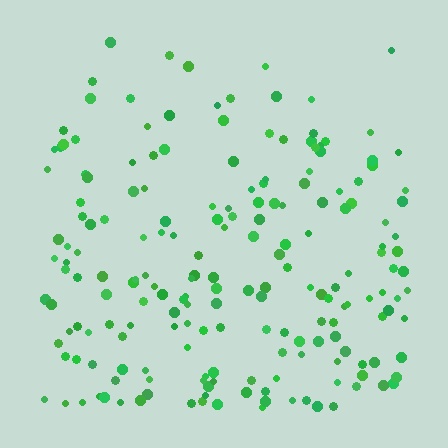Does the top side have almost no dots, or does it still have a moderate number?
Still a moderate number, just noticeably fewer than the bottom.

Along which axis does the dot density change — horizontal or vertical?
Vertical.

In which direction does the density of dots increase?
From top to bottom, with the bottom side densest.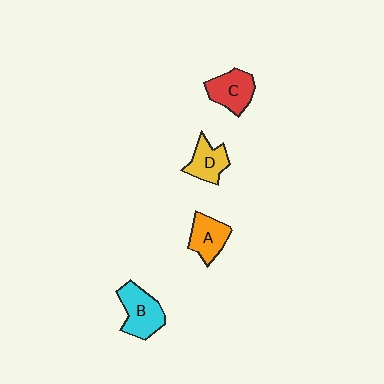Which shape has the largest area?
Shape B (cyan).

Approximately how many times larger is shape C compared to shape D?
Approximately 1.2 times.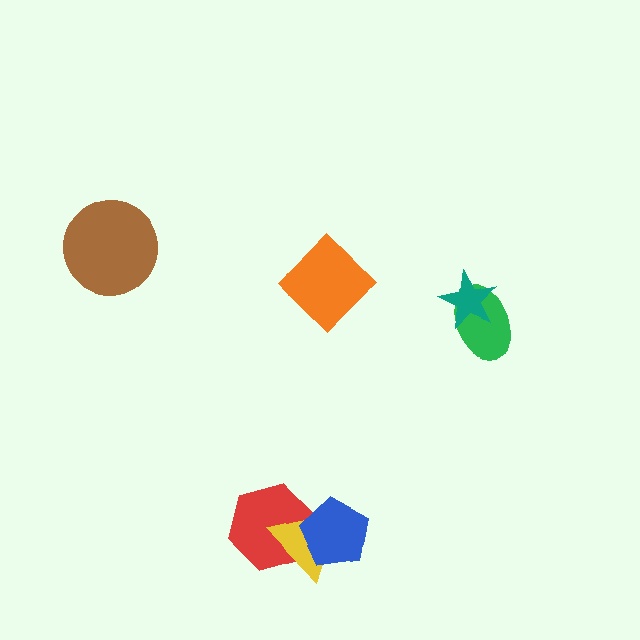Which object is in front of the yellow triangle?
The blue pentagon is in front of the yellow triangle.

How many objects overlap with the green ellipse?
1 object overlaps with the green ellipse.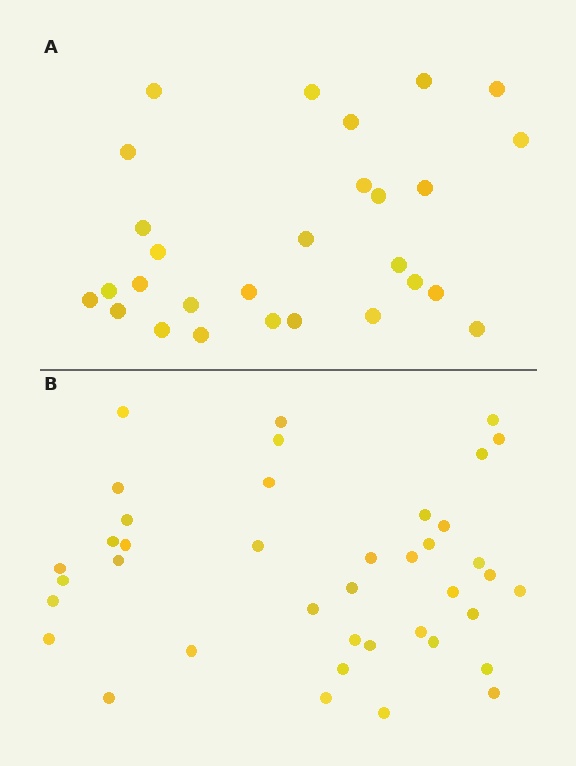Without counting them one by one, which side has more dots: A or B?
Region B (the bottom region) has more dots.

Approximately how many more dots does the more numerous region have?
Region B has roughly 12 or so more dots than region A.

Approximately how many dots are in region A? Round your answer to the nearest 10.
About 30 dots. (The exact count is 28, which rounds to 30.)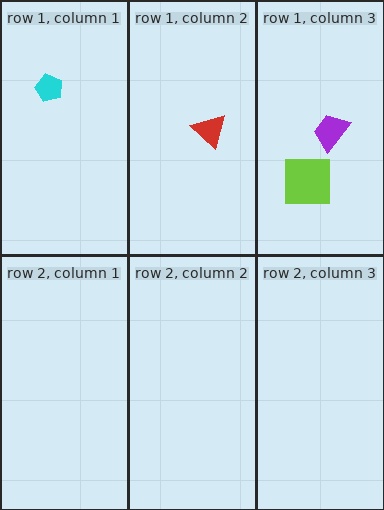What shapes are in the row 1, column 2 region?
The red triangle.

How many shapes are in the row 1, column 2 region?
1.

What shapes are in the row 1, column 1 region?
The cyan pentagon.